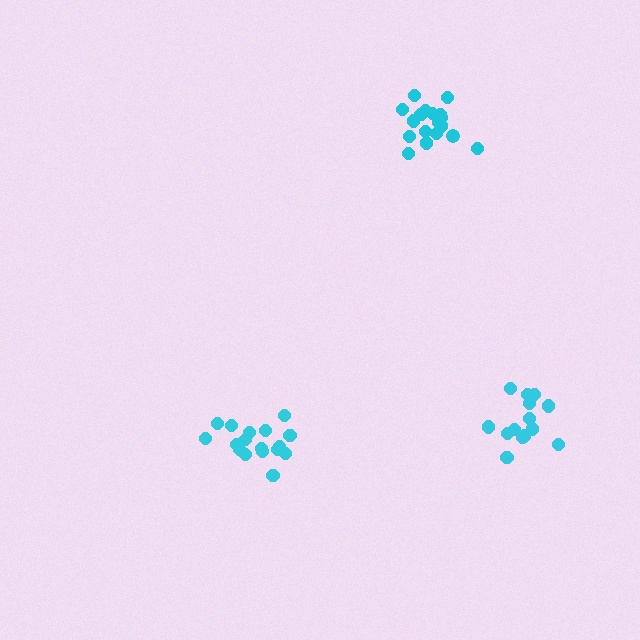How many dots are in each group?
Group 1: 14 dots, Group 2: 17 dots, Group 3: 18 dots (49 total).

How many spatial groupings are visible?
There are 3 spatial groupings.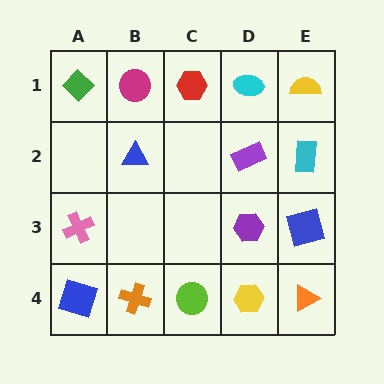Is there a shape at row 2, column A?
No, that cell is empty.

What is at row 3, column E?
A blue square.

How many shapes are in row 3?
3 shapes.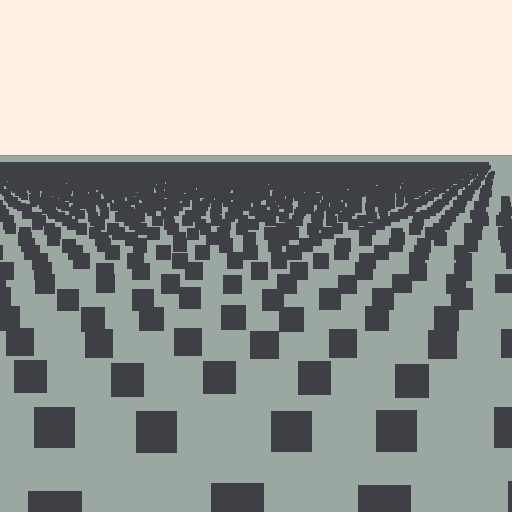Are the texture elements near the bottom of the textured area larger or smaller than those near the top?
Larger. Near the bottom, elements are closer to the viewer and appear at a bigger on-screen size.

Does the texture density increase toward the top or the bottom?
Density increases toward the top.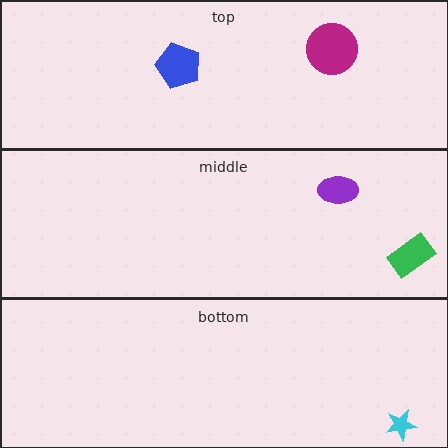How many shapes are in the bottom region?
1.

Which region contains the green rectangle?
The middle region.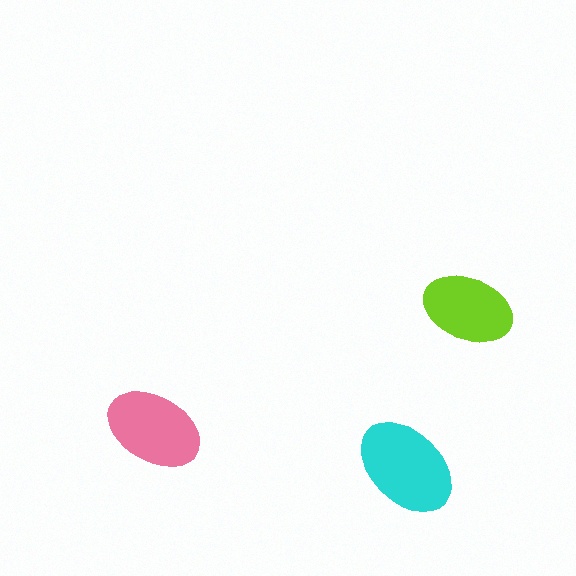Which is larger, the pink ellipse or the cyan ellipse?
The cyan one.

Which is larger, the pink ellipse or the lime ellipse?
The pink one.